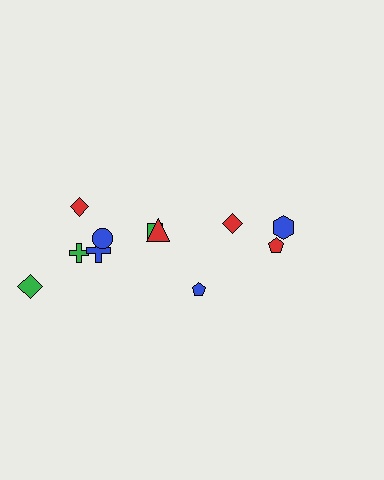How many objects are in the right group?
There are 4 objects.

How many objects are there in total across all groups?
There are 11 objects.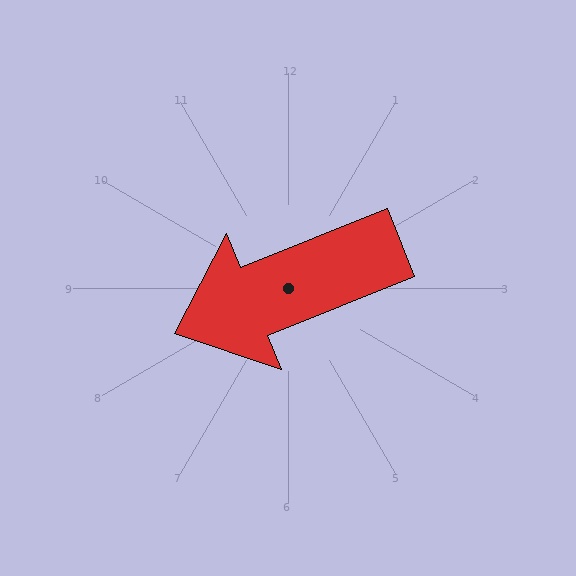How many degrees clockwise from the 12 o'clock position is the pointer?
Approximately 248 degrees.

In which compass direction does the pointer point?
West.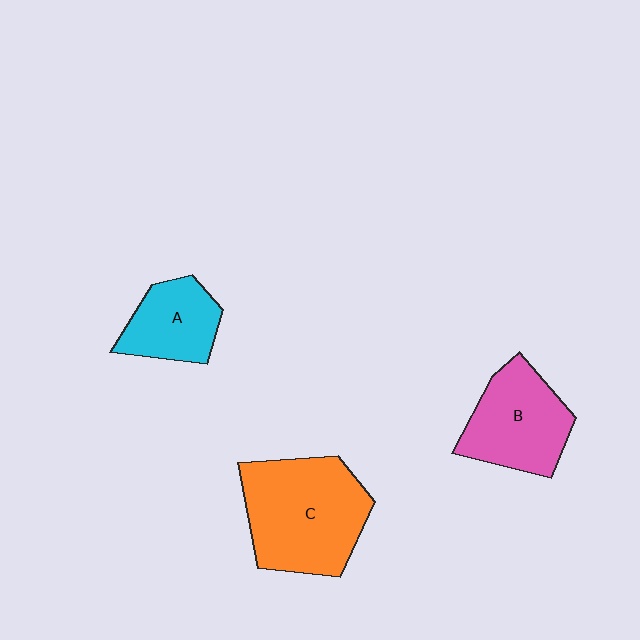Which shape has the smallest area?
Shape A (cyan).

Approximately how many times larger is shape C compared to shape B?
Approximately 1.4 times.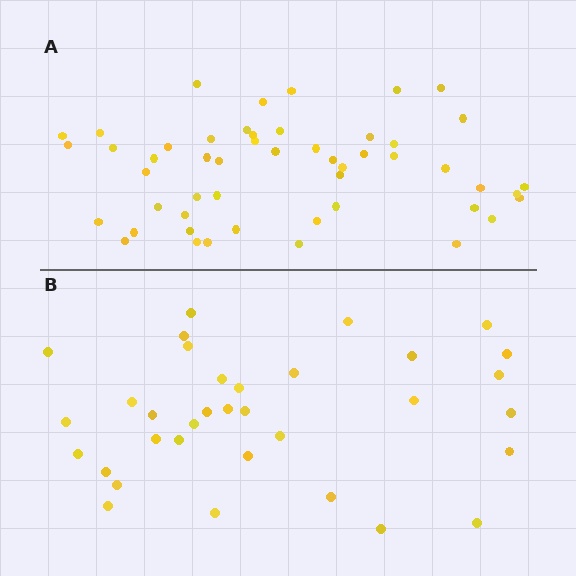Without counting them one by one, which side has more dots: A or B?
Region A (the top region) has more dots.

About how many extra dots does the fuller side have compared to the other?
Region A has approximately 15 more dots than region B.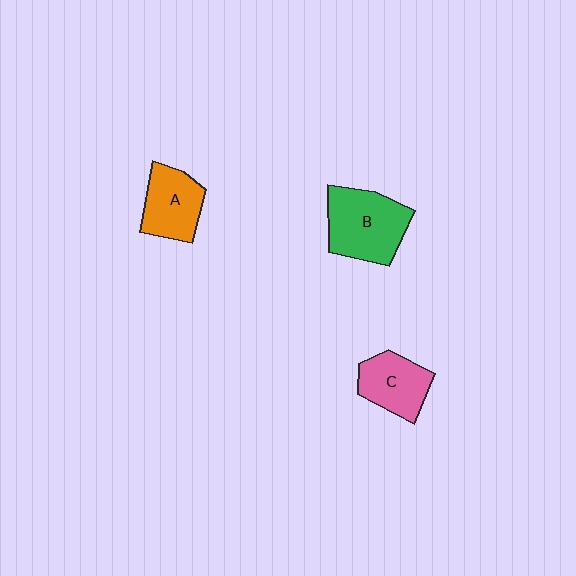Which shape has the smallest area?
Shape C (pink).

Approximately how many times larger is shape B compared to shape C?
Approximately 1.4 times.